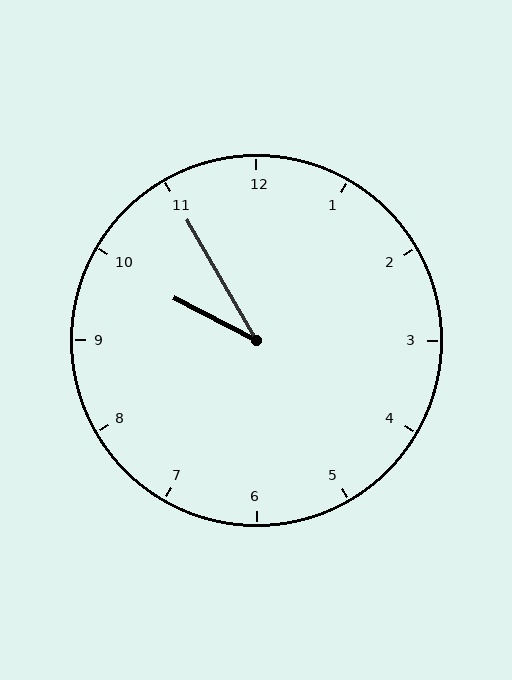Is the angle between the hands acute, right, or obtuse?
It is acute.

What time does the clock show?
9:55.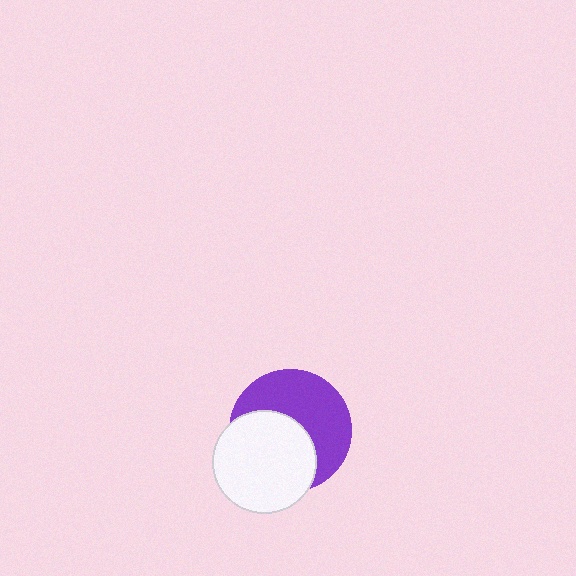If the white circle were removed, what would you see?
You would see the complete purple circle.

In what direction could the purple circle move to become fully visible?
The purple circle could move toward the upper-right. That would shift it out from behind the white circle entirely.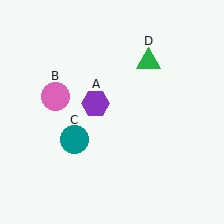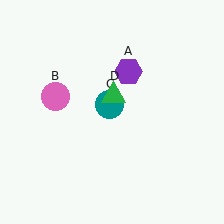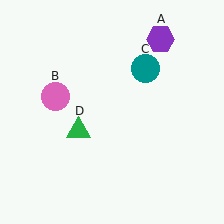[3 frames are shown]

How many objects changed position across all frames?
3 objects changed position: purple hexagon (object A), teal circle (object C), green triangle (object D).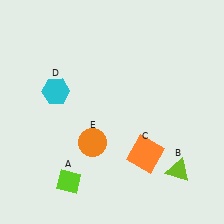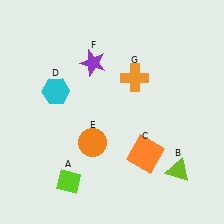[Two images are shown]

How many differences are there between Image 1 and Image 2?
There are 2 differences between the two images.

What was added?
A purple star (F), an orange cross (G) were added in Image 2.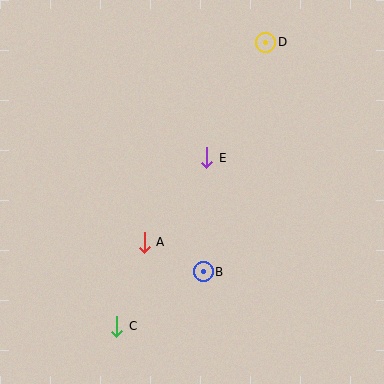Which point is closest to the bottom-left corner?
Point C is closest to the bottom-left corner.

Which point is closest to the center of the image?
Point E at (207, 158) is closest to the center.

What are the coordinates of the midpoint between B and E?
The midpoint between B and E is at (205, 215).